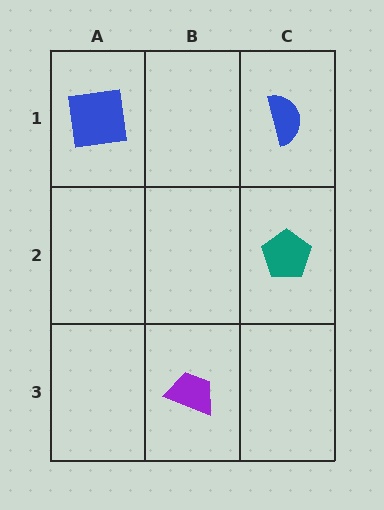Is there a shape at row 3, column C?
No, that cell is empty.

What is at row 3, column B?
A purple trapezoid.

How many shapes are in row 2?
1 shape.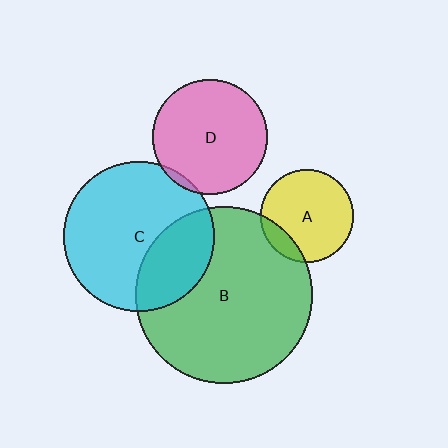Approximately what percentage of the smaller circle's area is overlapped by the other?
Approximately 15%.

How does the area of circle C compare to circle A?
Approximately 2.6 times.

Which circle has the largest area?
Circle B (green).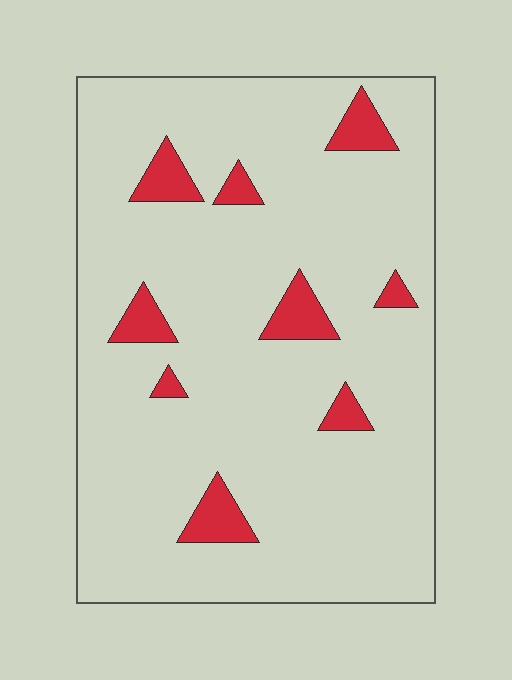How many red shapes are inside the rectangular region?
9.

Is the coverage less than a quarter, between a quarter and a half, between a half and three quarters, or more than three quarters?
Less than a quarter.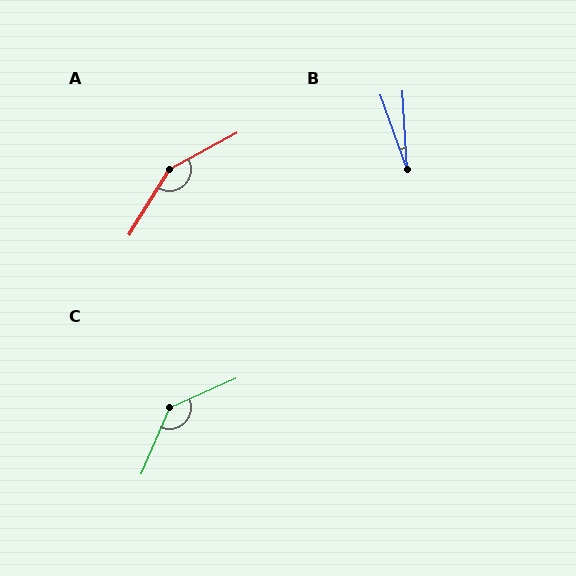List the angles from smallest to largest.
B (16°), C (138°), A (150°).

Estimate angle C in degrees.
Approximately 138 degrees.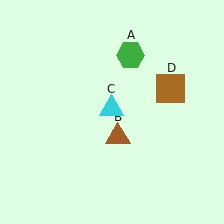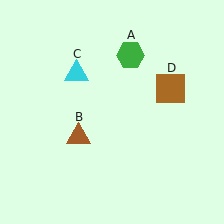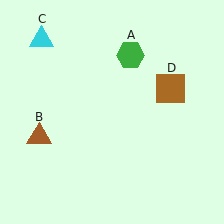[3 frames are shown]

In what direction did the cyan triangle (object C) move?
The cyan triangle (object C) moved up and to the left.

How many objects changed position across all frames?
2 objects changed position: brown triangle (object B), cyan triangle (object C).